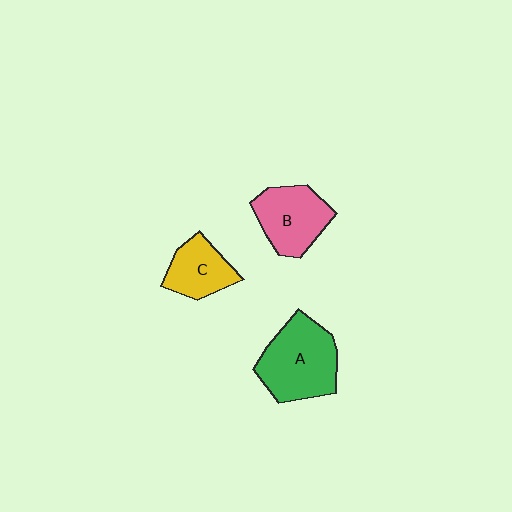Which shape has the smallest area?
Shape C (yellow).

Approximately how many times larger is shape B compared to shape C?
Approximately 1.3 times.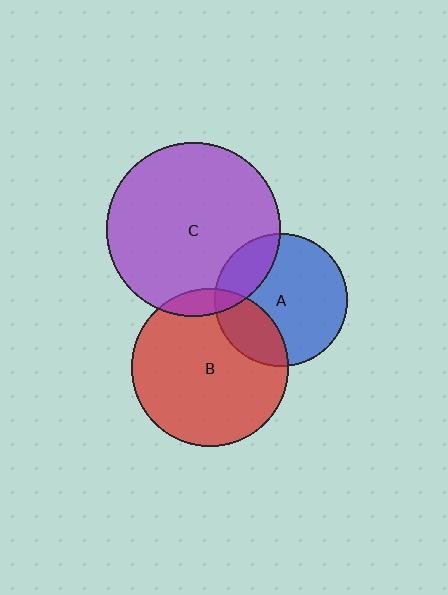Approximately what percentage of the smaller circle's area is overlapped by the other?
Approximately 25%.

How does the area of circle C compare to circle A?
Approximately 1.7 times.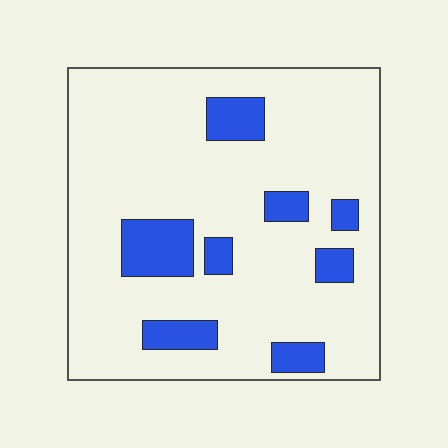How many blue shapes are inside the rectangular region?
8.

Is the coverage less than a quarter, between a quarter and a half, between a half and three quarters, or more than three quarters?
Less than a quarter.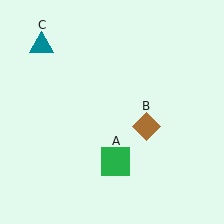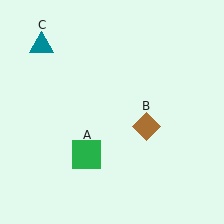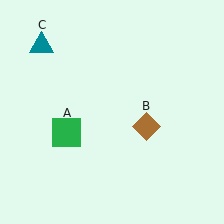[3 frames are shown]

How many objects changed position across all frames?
1 object changed position: green square (object A).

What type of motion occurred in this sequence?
The green square (object A) rotated clockwise around the center of the scene.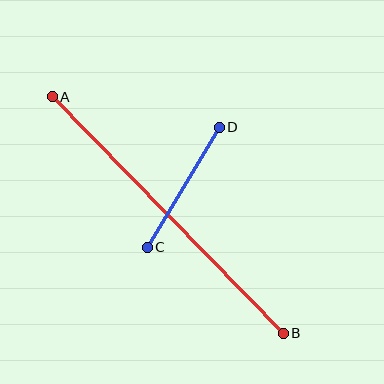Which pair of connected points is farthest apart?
Points A and B are farthest apart.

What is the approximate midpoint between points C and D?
The midpoint is at approximately (183, 187) pixels.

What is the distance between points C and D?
The distance is approximately 140 pixels.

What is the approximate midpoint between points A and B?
The midpoint is at approximately (168, 215) pixels.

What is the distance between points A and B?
The distance is approximately 330 pixels.